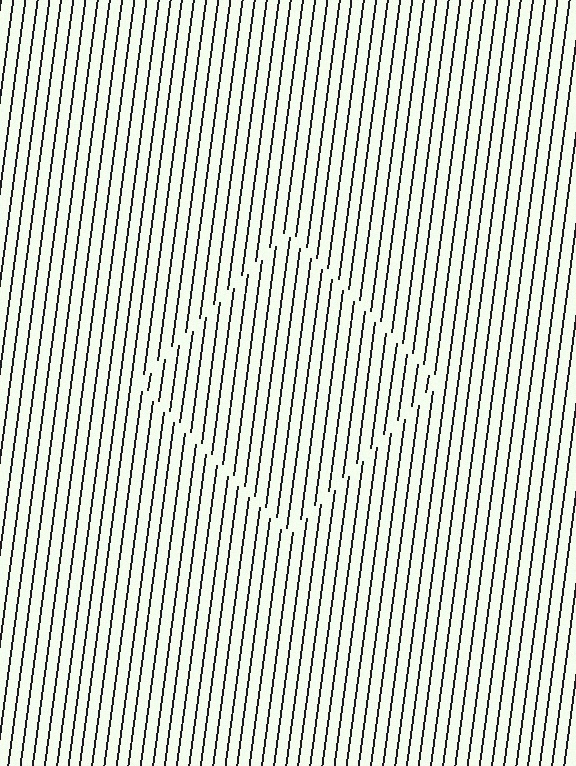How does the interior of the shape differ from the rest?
The interior of the shape contains the same grating, shifted by half a period — the contour is defined by the phase discontinuity where line-ends from the inner and outer gratings abut.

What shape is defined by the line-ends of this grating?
An illusory square. The interior of the shape contains the same grating, shifted by half a period — the contour is defined by the phase discontinuity where line-ends from the inner and outer gratings abut.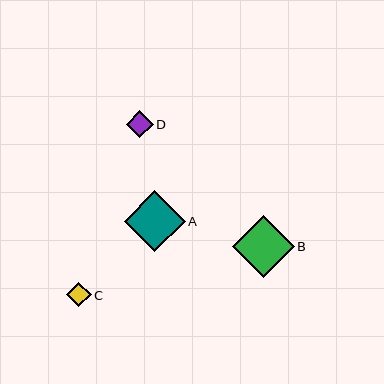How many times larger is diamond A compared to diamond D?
Diamond A is approximately 2.3 times the size of diamond D.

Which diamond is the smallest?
Diamond C is the smallest with a size of approximately 25 pixels.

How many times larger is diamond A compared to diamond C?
Diamond A is approximately 2.5 times the size of diamond C.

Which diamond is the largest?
Diamond B is the largest with a size of approximately 62 pixels.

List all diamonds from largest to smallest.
From largest to smallest: B, A, D, C.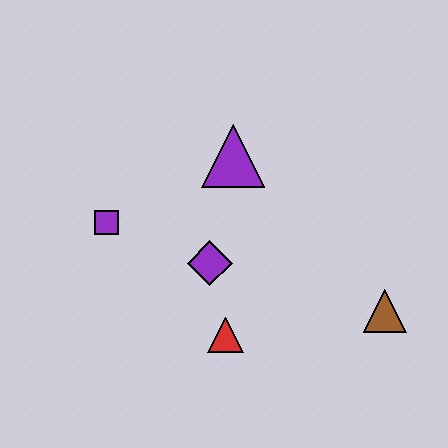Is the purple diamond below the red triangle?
No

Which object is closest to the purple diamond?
The red triangle is closest to the purple diamond.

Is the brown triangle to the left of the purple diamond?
No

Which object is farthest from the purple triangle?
The brown triangle is farthest from the purple triangle.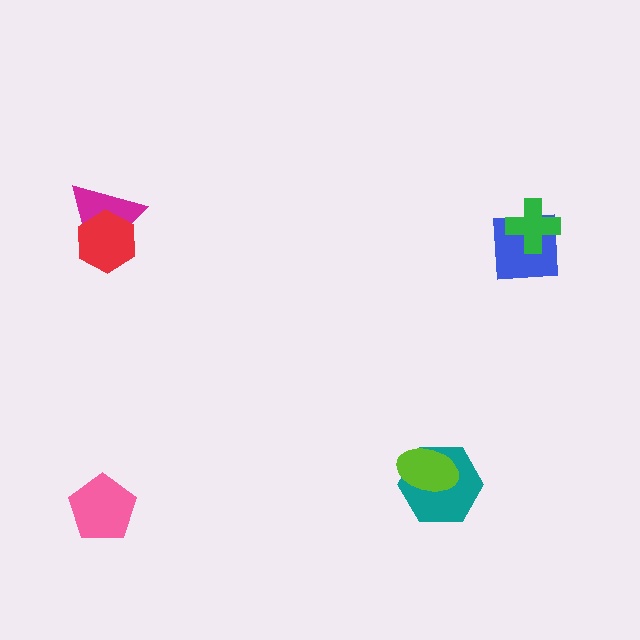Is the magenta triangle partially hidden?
Yes, it is partially covered by another shape.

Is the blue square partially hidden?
Yes, it is partially covered by another shape.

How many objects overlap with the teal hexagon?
1 object overlaps with the teal hexagon.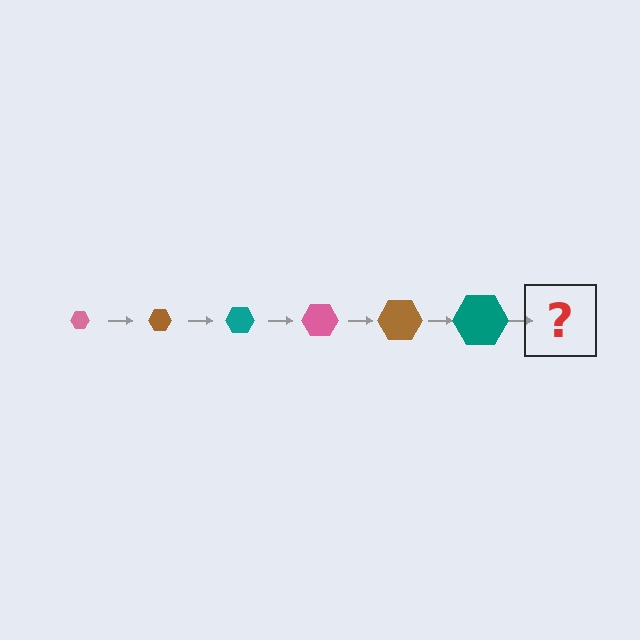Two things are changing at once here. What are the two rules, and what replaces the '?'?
The two rules are that the hexagon grows larger each step and the color cycles through pink, brown, and teal. The '?' should be a pink hexagon, larger than the previous one.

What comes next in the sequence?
The next element should be a pink hexagon, larger than the previous one.